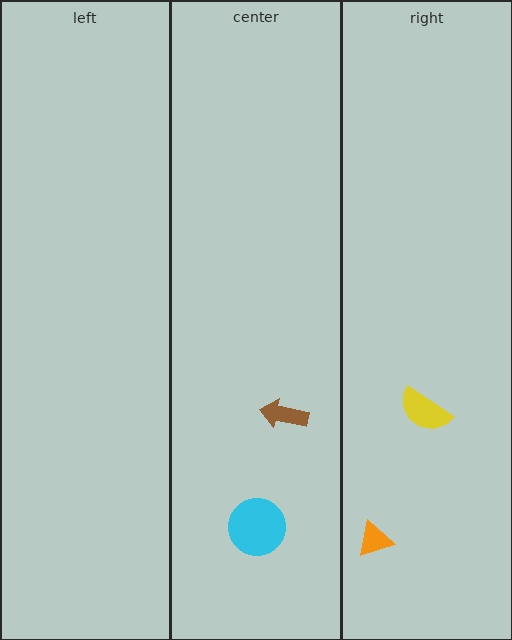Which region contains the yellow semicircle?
The right region.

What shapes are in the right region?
The orange triangle, the yellow semicircle.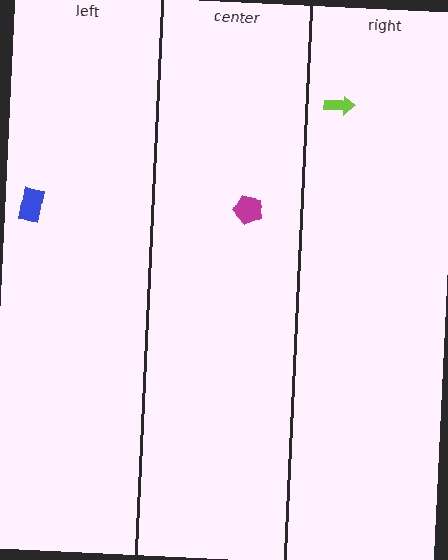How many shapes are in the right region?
1.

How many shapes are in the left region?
1.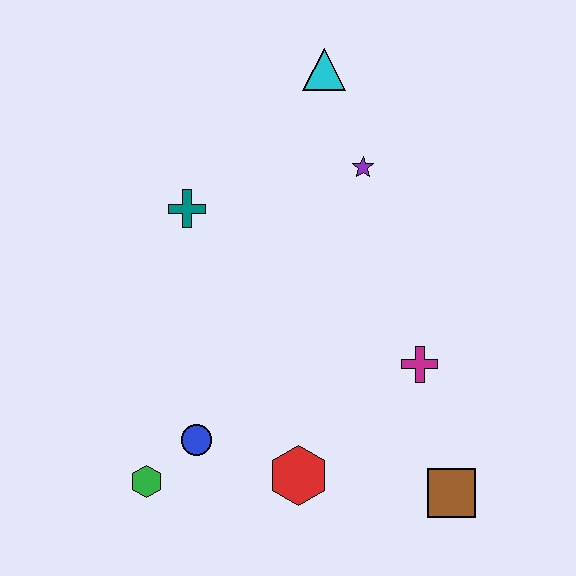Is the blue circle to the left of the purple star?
Yes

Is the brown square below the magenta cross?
Yes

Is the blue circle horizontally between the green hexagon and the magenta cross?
Yes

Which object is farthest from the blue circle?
The cyan triangle is farthest from the blue circle.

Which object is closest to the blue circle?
The green hexagon is closest to the blue circle.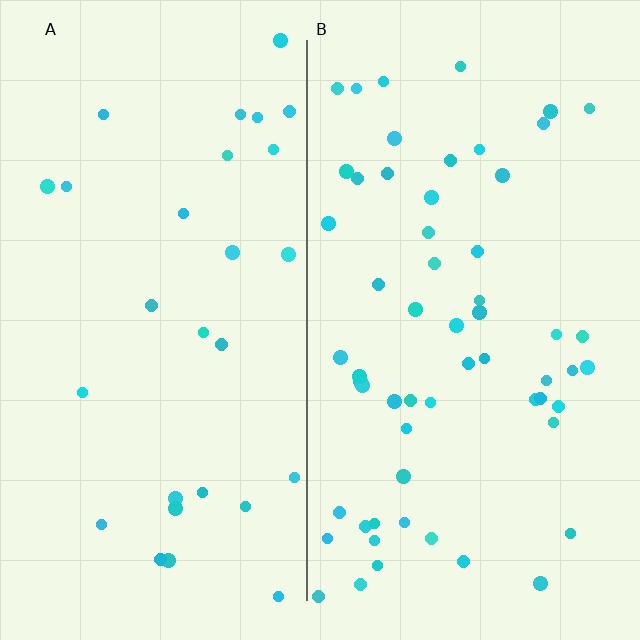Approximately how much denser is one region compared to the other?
Approximately 2.1× — region B over region A.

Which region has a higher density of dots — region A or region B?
B (the right).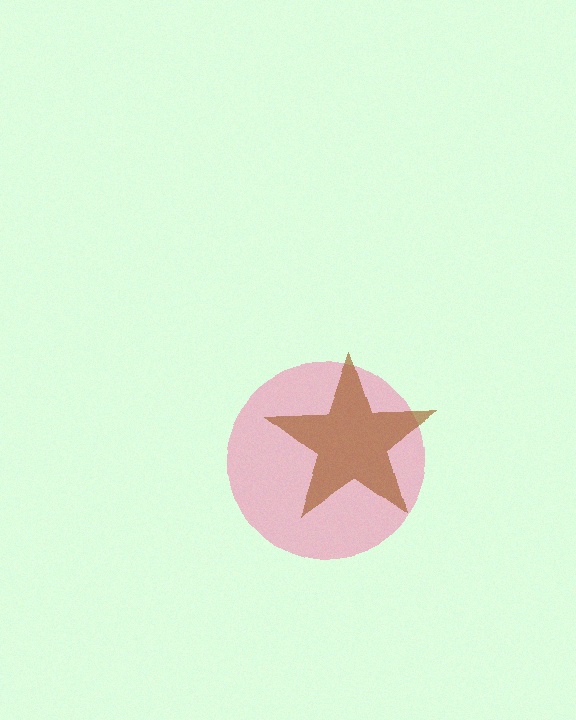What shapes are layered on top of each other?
The layered shapes are: a pink circle, a brown star.